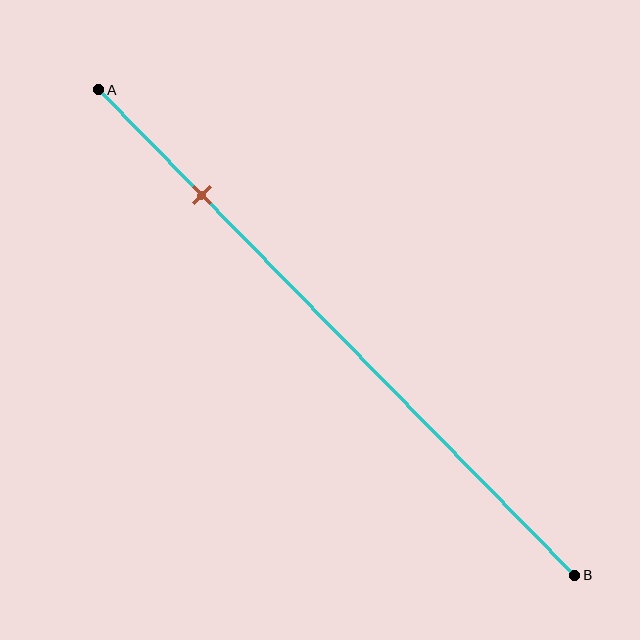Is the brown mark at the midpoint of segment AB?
No, the mark is at about 20% from A, not at the 50% midpoint.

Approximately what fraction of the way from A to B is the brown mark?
The brown mark is approximately 20% of the way from A to B.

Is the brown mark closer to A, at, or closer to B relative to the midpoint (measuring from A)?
The brown mark is closer to point A than the midpoint of segment AB.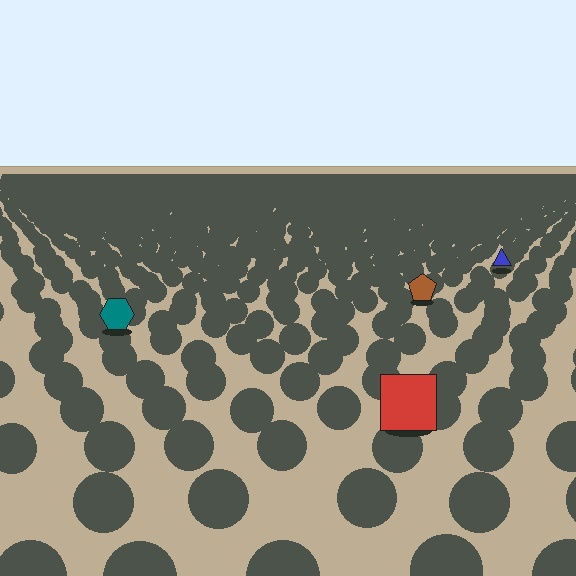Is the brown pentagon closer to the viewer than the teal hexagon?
No. The teal hexagon is closer — you can tell from the texture gradient: the ground texture is coarser near it.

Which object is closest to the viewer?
The red square is closest. The texture marks near it are larger and more spread out.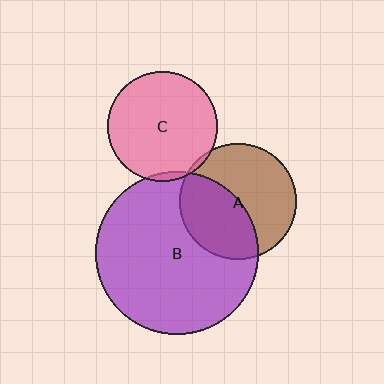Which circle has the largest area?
Circle B (purple).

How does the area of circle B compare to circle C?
Approximately 2.2 times.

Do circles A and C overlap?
Yes.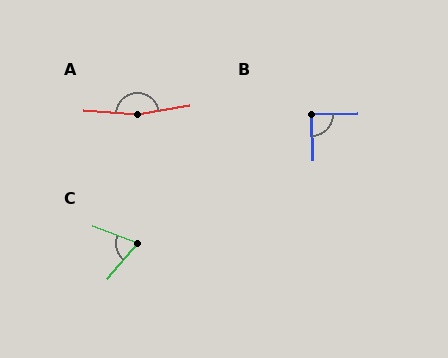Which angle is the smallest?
C, at approximately 71 degrees.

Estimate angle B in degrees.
Approximately 89 degrees.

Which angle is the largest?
A, at approximately 166 degrees.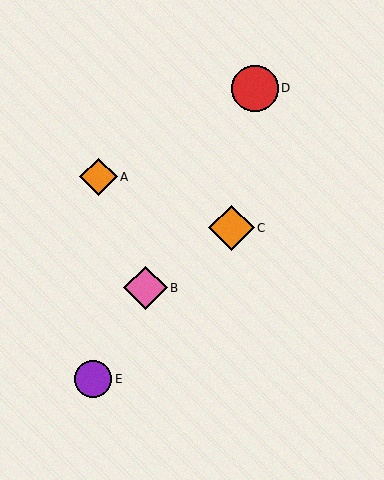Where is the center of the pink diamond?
The center of the pink diamond is at (145, 288).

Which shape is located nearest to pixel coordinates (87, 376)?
The purple circle (labeled E) at (93, 379) is nearest to that location.